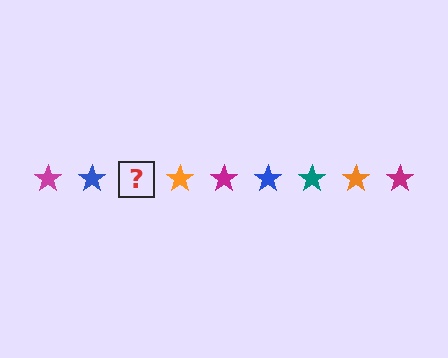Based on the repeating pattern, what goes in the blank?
The blank should be a teal star.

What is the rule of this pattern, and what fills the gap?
The rule is that the pattern cycles through magenta, blue, teal, orange stars. The gap should be filled with a teal star.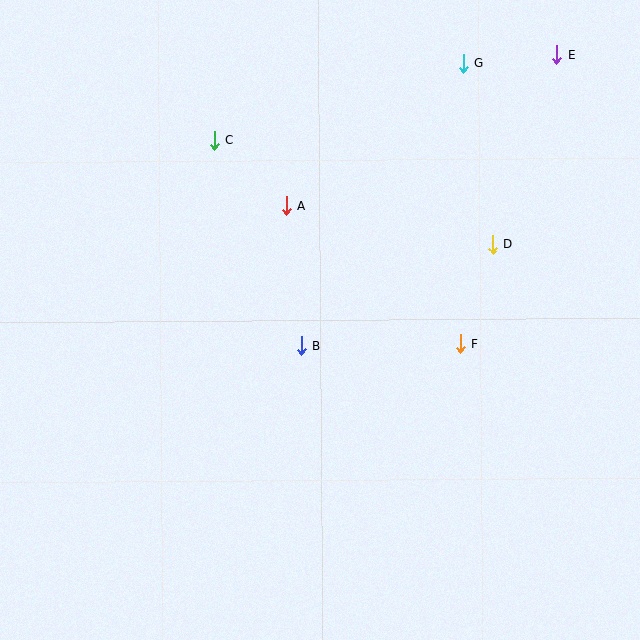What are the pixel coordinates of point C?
Point C is at (214, 140).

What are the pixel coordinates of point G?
Point G is at (463, 63).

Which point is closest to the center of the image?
Point B at (302, 346) is closest to the center.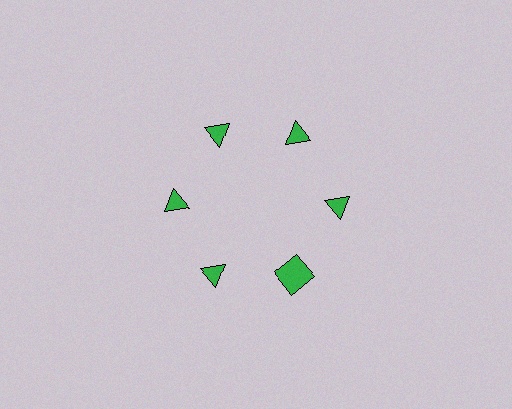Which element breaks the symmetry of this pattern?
The green square at roughly the 5 o'clock position breaks the symmetry. All other shapes are green triangles.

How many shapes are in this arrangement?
There are 6 shapes arranged in a ring pattern.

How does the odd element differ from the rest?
It has a different shape: square instead of triangle.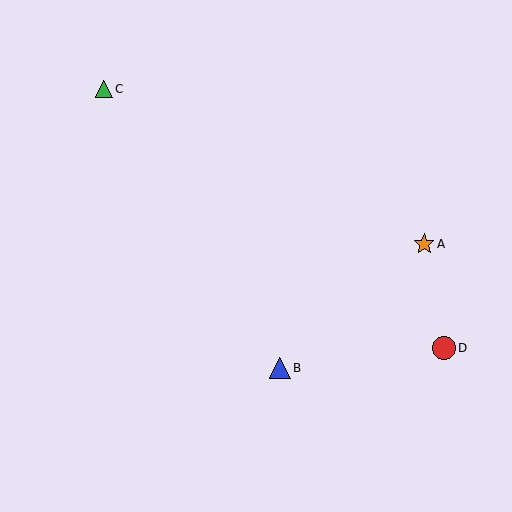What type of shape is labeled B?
Shape B is a blue triangle.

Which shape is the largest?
The red circle (labeled D) is the largest.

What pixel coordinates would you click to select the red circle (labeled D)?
Click at (444, 348) to select the red circle D.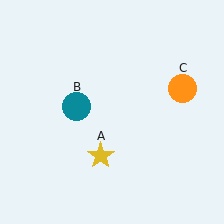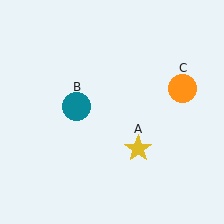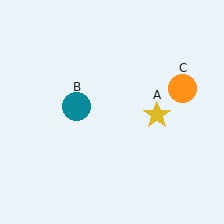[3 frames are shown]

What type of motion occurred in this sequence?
The yellow star (object A) rotated counterclockwise around the center of the scene.